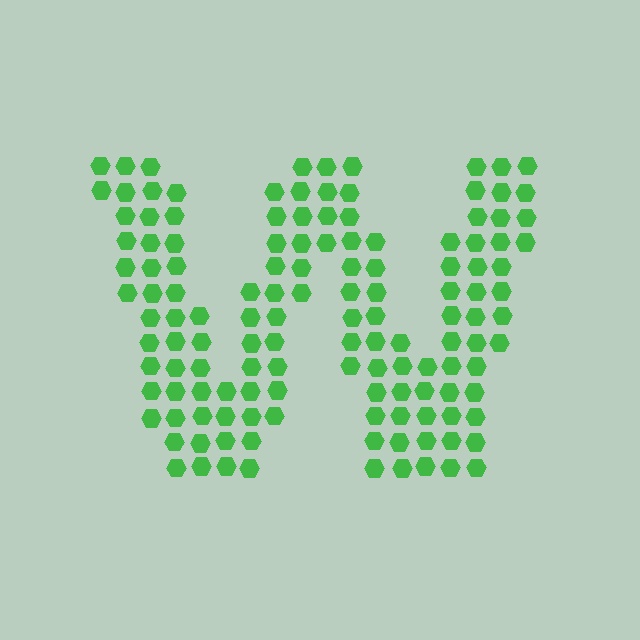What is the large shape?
The large shape is the letter W.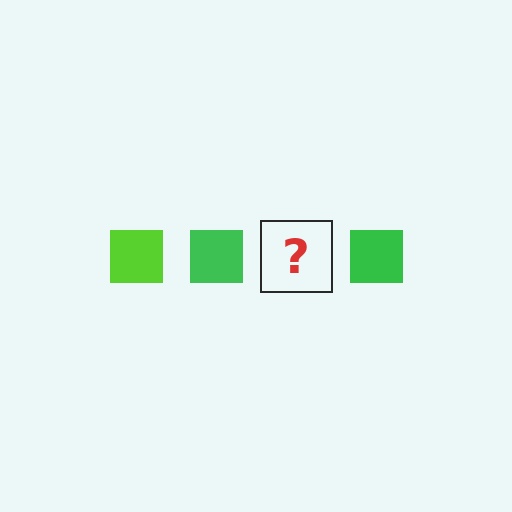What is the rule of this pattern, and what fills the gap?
The rule is that the pattern cycles through lime, green squares. The gap should be filled with a lime square.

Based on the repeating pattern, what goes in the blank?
The blank should be a lime square.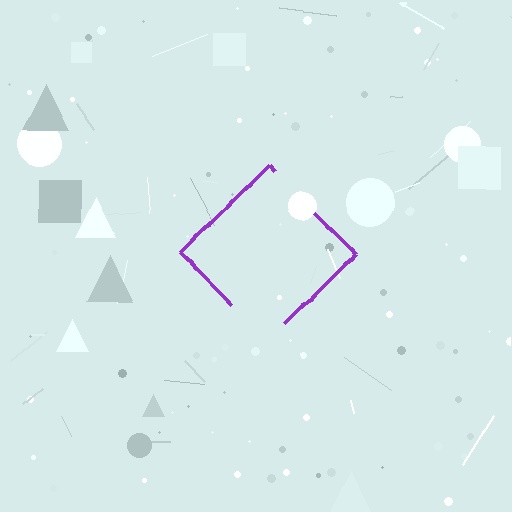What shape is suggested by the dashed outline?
The dashed outline suggests a diamond.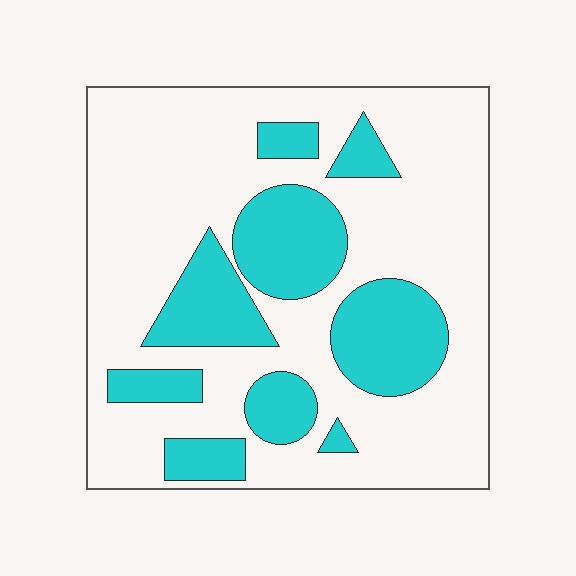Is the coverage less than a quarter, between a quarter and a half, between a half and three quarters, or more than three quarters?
Between a quarter and a half.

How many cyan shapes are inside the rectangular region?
9.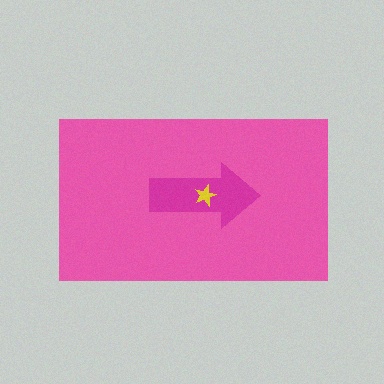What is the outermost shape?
The pink rectangle.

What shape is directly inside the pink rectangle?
The magenta arrow.